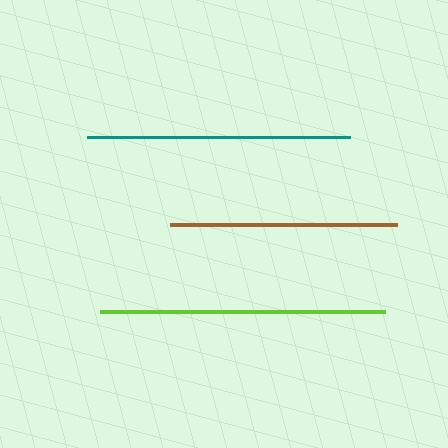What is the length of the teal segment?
The teal segment is approximately 263 pixels long.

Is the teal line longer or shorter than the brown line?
The teal line is longer than the brown line.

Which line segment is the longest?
The lime line is the longest at approximately 285 pixels.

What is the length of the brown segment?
The brown segment is approximately 227 pixels long.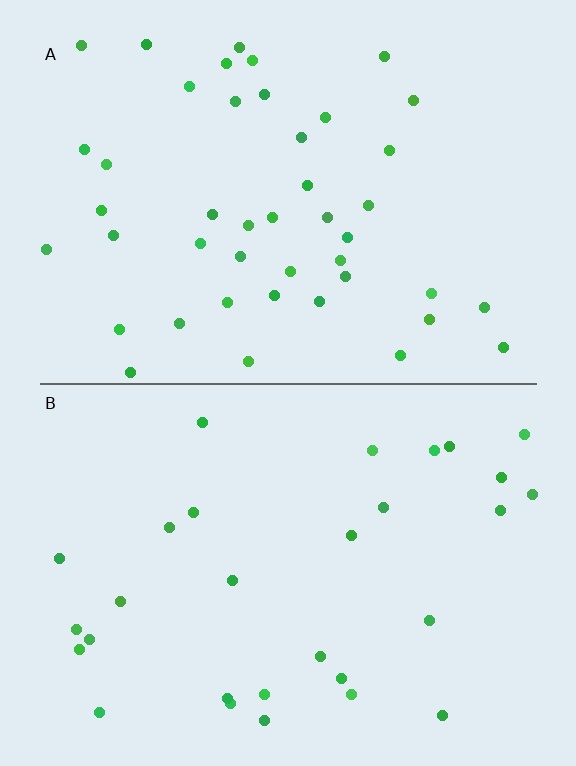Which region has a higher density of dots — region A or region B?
A (the top).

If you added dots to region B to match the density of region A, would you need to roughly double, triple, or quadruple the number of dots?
Approximately double.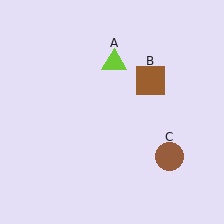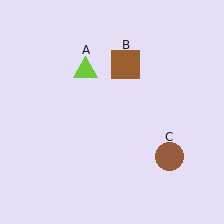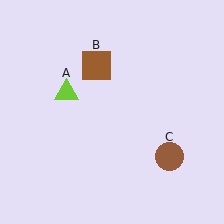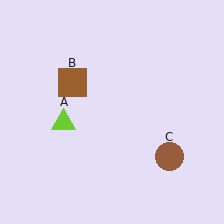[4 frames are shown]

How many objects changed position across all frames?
2 objects changed position: lime triangle (object A), brown square (object B).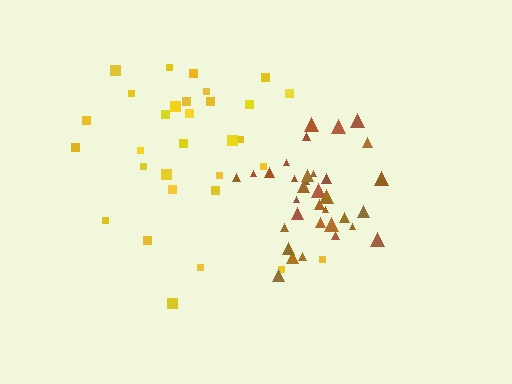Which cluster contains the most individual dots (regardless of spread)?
Brown (34).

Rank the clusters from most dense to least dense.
brown, yellow.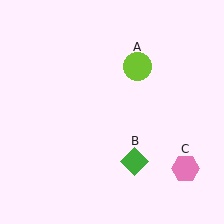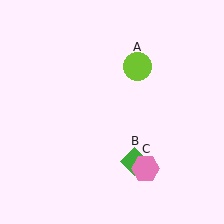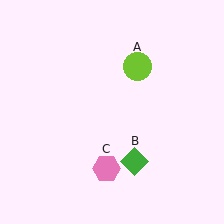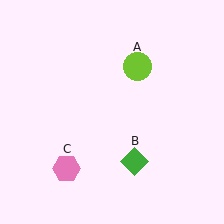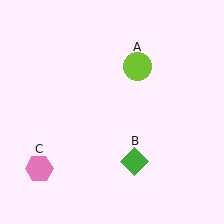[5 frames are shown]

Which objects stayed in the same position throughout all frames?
Lime circle (object A) and green diamond (object B) remained stationary.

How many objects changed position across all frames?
1 object changed position: pink hexagon (object C).